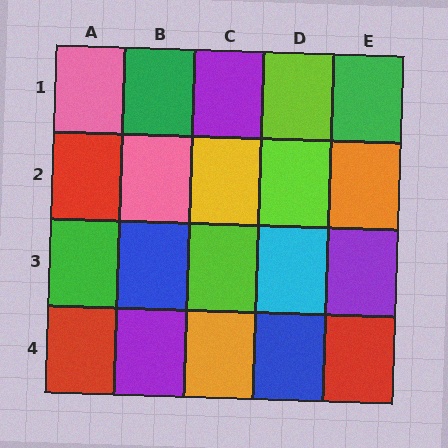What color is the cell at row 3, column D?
Cyan.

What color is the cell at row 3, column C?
Lime.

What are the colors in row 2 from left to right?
Red, pink, yellow, lime, orange.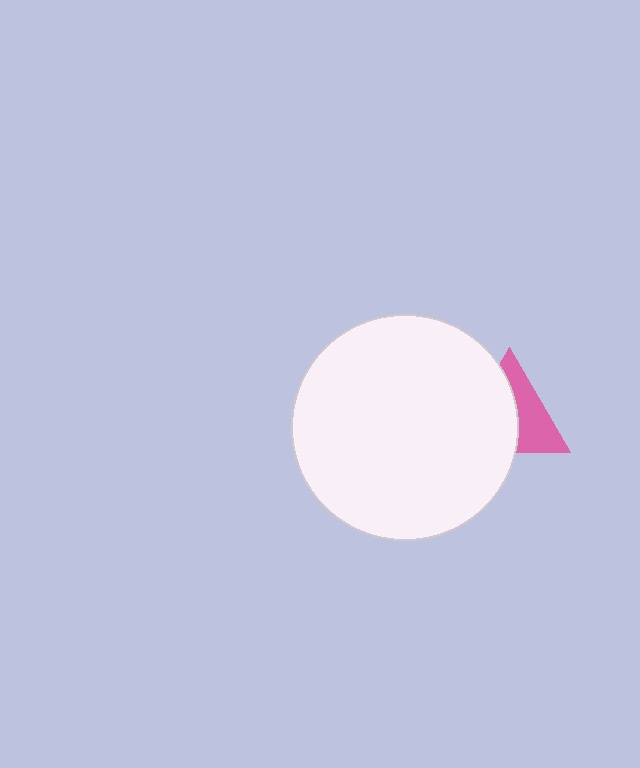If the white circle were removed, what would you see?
You would see the complete pink triangle.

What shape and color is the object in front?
The object in front is a white circle.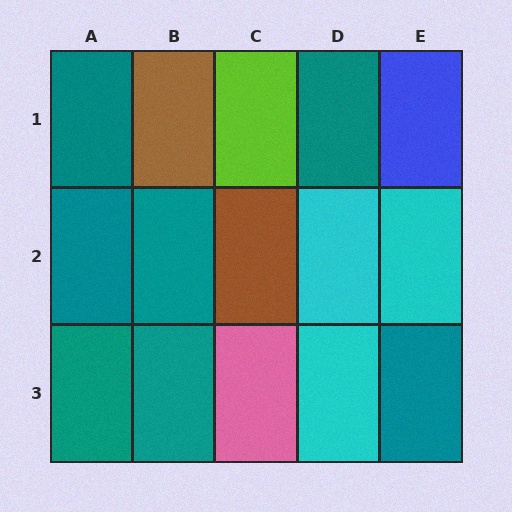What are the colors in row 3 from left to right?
Teal, teal, pink, cyan, teal.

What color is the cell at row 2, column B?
Teal.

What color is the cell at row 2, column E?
Cyan.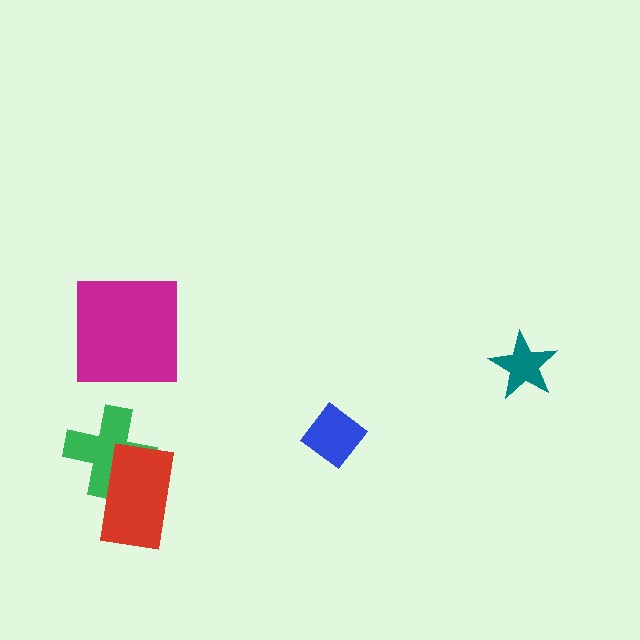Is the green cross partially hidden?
Yes, it is partially covered by another shape.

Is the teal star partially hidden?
No, no other shape covers it.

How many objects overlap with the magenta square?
0 objects overlap with the magenta square.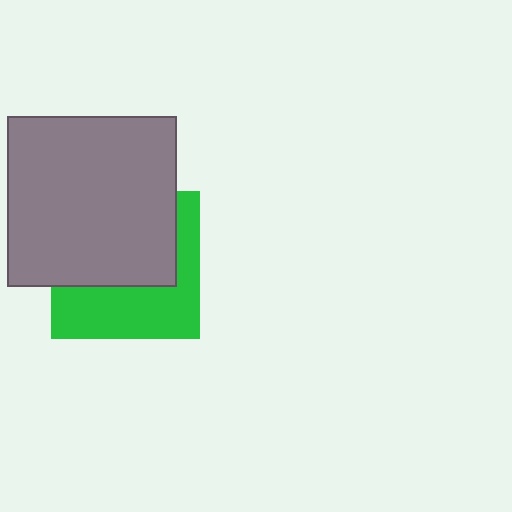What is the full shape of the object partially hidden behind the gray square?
The partially hidden object is a green square.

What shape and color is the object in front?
The object in front is a gray square.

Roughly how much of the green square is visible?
A small part of it is visible (roughly 45%).